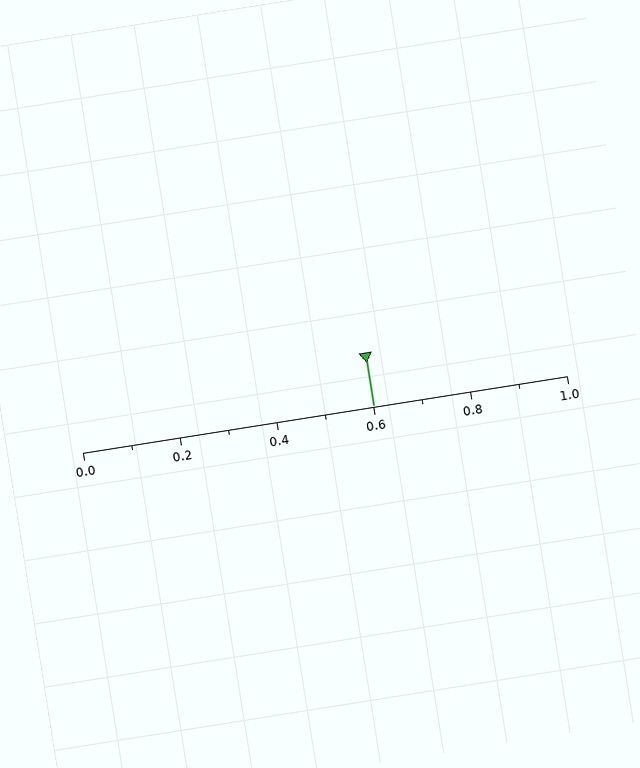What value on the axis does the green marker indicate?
The marker indicates approximately 0.6.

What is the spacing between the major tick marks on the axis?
The major ticks are spaced 0.2 apart.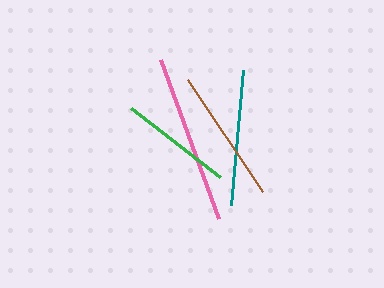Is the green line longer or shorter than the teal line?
The teal line is longer than the green line.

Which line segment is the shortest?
The green line is the shortest at approximately 112 pixels.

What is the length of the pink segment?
The pink segment is approximately 170 pixels long.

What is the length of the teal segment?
The teal segment is approximately 136 pixels long.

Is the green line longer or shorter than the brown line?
The brown line is longer than the green line.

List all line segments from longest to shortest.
From longest to shortest: pink, teal, brown, green.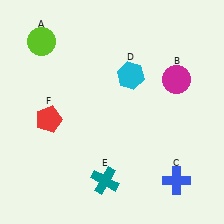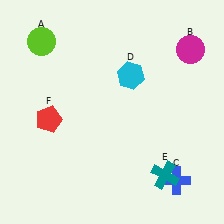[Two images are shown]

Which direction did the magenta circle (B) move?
The magenta circle (B) moved up.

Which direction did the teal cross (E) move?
The teal cross (E) moved right.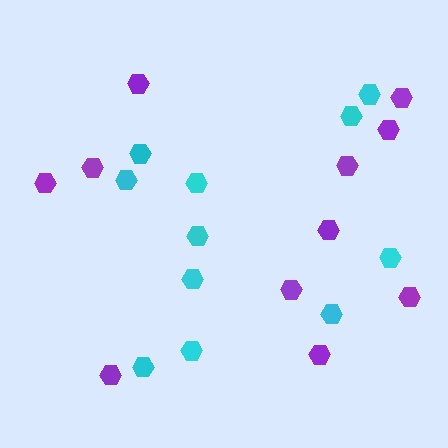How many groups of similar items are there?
There are 2 groups: one group of purple hexagons (11) and one group of cyan hexagons (11).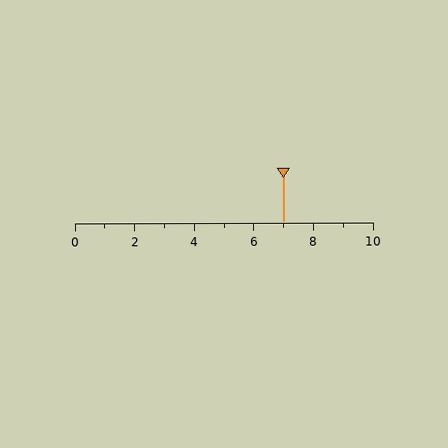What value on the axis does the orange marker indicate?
The marker indicates approximately 7.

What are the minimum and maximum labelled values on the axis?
The axis runs from 0 to 10.